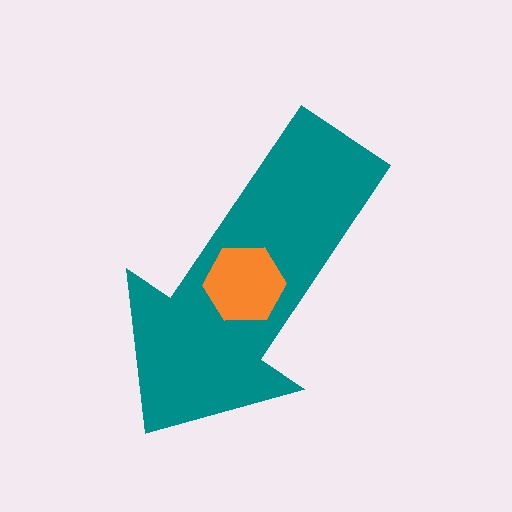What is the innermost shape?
The orange hexagon.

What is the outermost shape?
The teal arrow.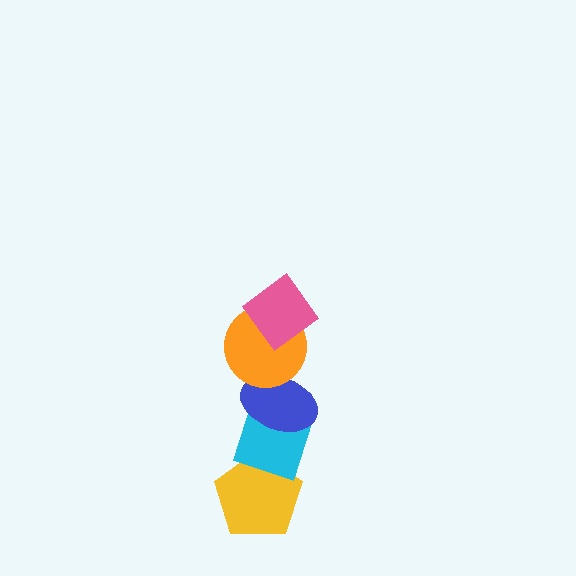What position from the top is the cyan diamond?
The cyan diamond is 4th from the top.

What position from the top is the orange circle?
The orange circle is 2nd from the top.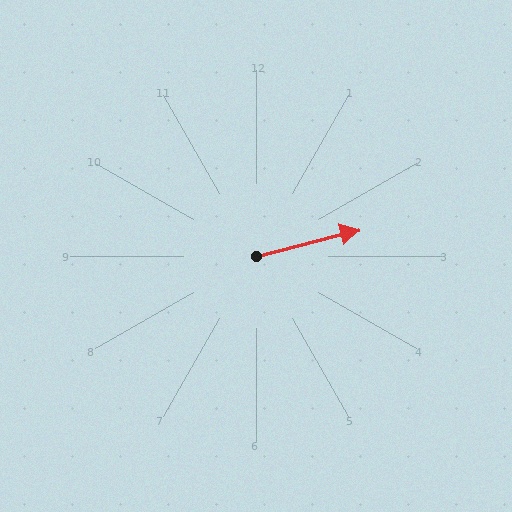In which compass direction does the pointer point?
East.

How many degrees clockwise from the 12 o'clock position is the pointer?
Approximately 76 degrees.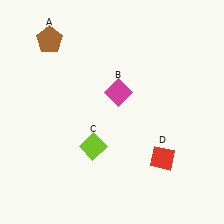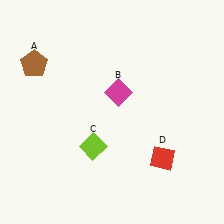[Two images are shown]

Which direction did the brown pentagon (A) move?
The brown pentagon (A) moved down.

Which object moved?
The brown pentagon (A) moved down.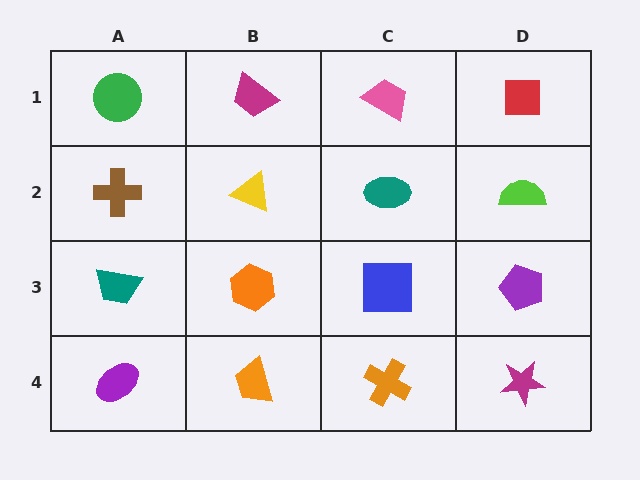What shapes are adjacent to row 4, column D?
A purple pentagon (row 3, column D), an orange cross (row 4, column C).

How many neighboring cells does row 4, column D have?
2.